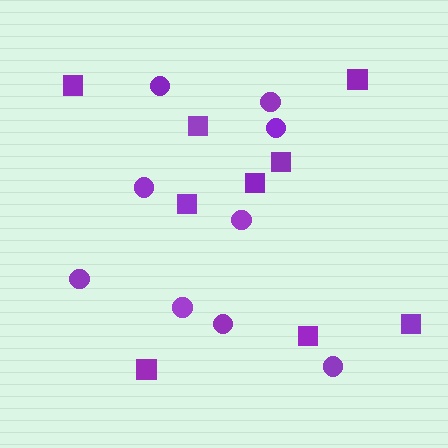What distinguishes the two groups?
There are 2 groups: one group of circles (9) and one group of squares (9).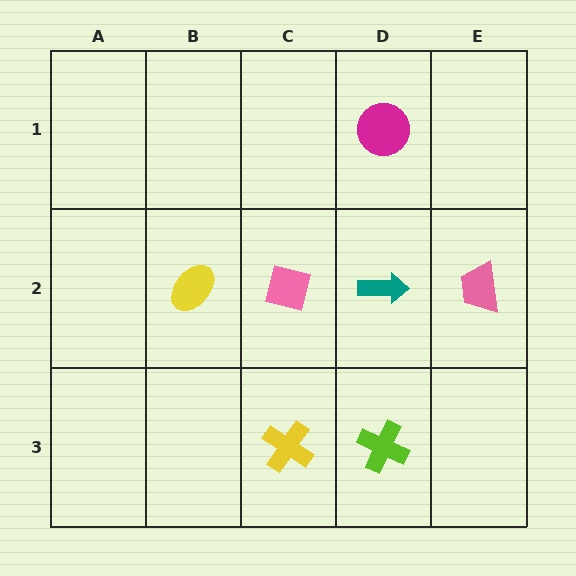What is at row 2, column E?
A pink trapezoid.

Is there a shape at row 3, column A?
No, that cell is empty.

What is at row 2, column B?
A yellow ellipse.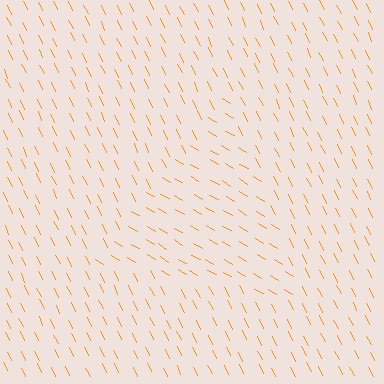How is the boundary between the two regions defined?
The boundary is defined purely by a change in line orientation (approximately 33 degrees difference). All lines are the same color and thickness.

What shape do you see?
I see a triangle.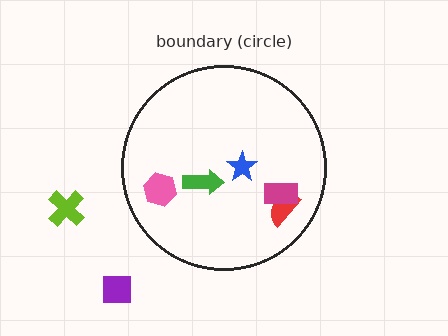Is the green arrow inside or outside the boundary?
Inside.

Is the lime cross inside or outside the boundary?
Outside.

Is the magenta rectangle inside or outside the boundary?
Inside.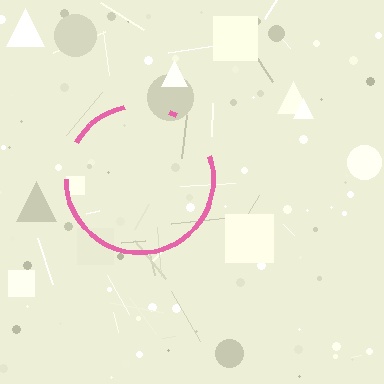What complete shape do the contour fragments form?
The contour fragments form a circle.